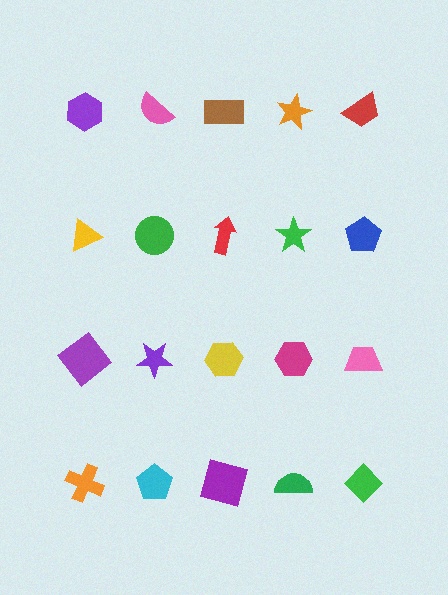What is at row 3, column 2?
A purple star.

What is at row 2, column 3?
A red arrow.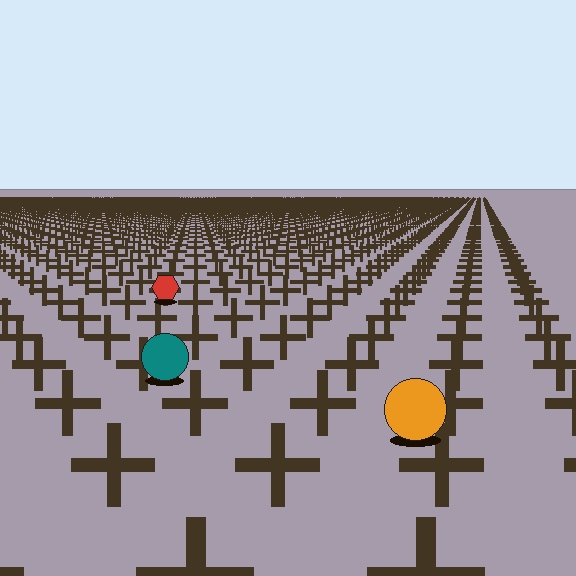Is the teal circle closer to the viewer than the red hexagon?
Yes. The teal circle is closer — you can tell from the texture gradient: the ground texture is coarser near it.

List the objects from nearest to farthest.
From nearest to farthest: the orange circle, the teal circle, the red hexagon.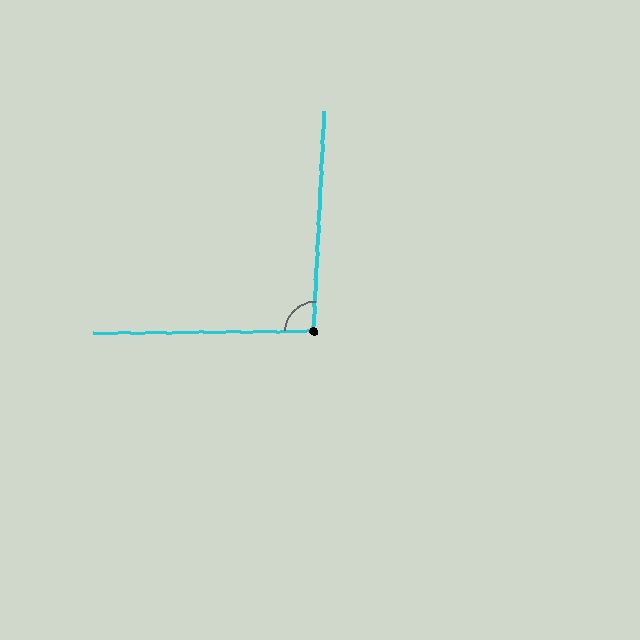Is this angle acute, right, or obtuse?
It is approximately a right angle.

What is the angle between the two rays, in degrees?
Approximately 93 degrees.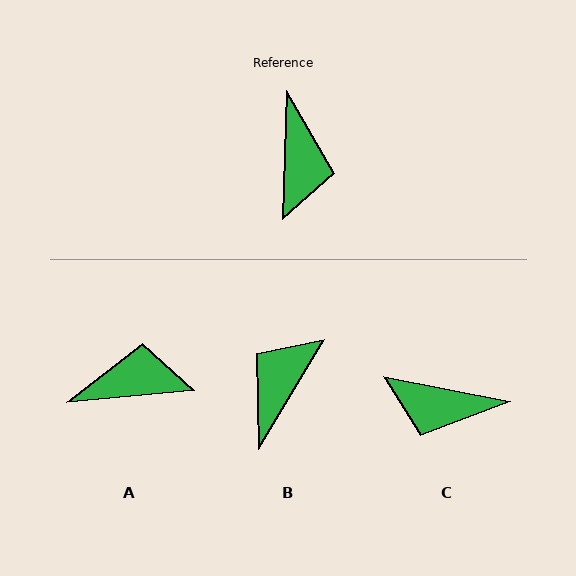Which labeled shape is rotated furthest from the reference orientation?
B, about 151 degrees away.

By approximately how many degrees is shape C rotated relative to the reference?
Approximately 100 degrees clockwise.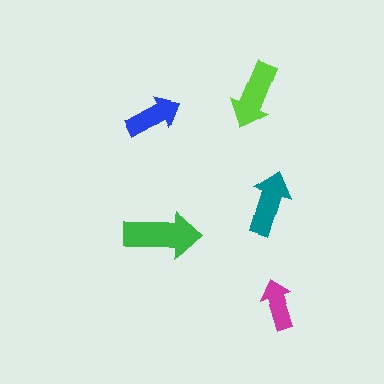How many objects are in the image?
There are 5 objects in the image.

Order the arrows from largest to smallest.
the green one, the lime one, the teal one, the blue one, the magenta one.